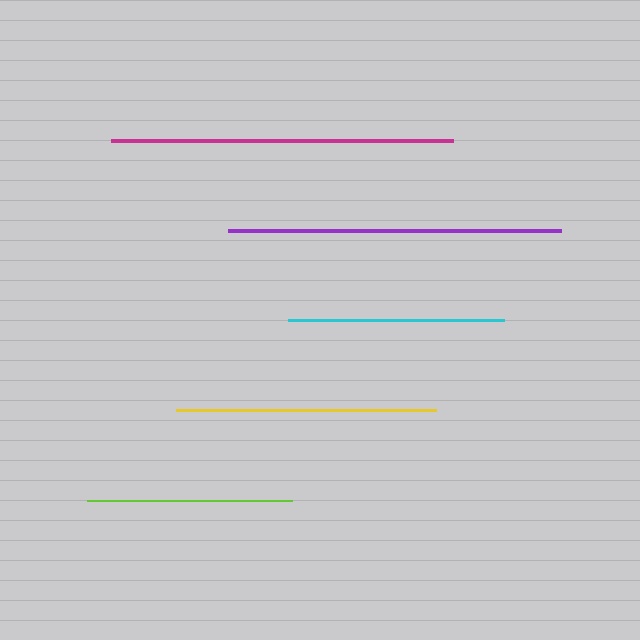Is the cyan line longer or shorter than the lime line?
The cyan line is longer than the lime line.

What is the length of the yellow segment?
The yellow segment is approximately 260 pixels long.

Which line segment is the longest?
The magenta line is the longest at approximately 341 pixels.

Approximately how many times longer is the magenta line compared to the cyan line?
The magenta line is approximately 1.6 times the length of the cyan line.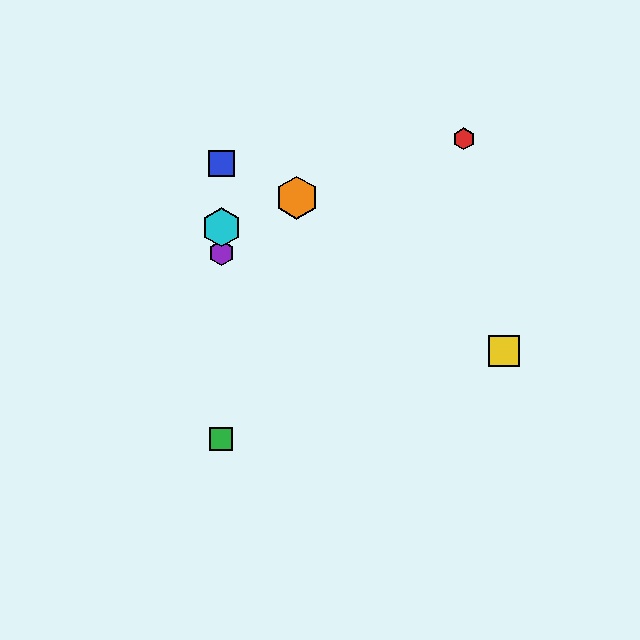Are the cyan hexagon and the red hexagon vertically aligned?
No, the cyan hexagon is at x≈221 and the red hexagon is at x≈464.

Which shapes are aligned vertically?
The blue square, the green square, the purple hexagon, the cyan hexagon are aligned vertically.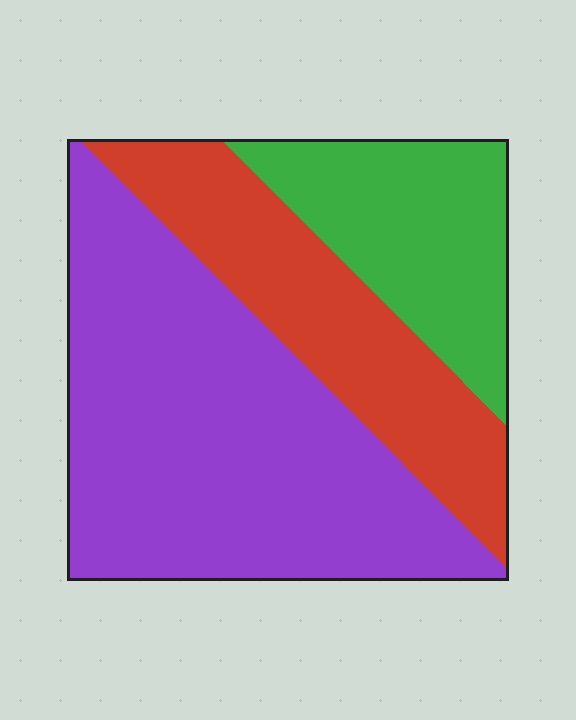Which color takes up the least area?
Green, at roughly 20%.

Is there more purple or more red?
Purple.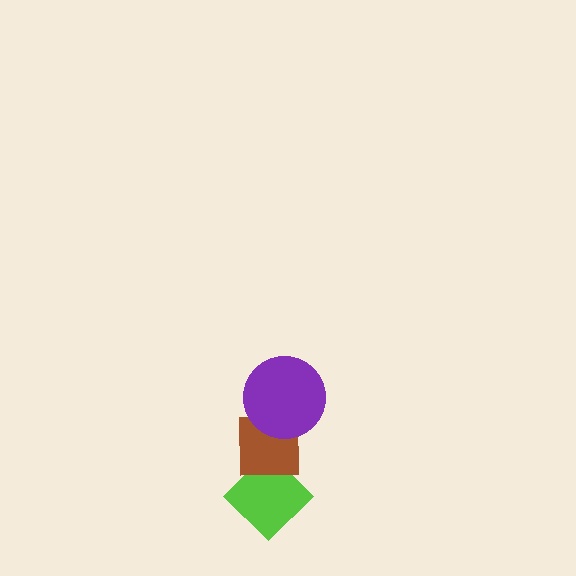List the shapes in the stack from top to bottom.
From top to bottom: the purple circle, the brown square, the lime diamond.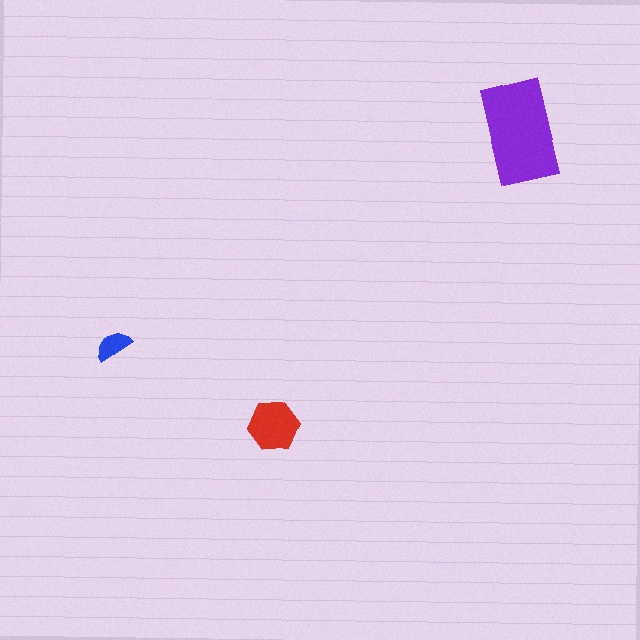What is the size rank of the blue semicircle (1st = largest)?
3rd.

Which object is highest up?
The purple rectangle is topmost.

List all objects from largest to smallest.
The purple rectangle, the red hexagon, the blue semicircle.